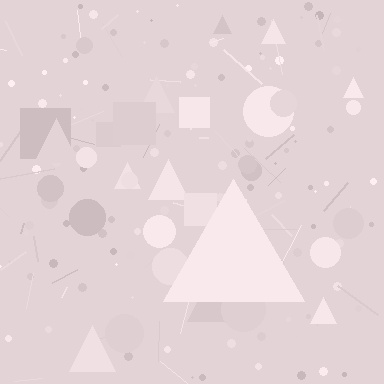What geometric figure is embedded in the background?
A triangle is embedded in the background.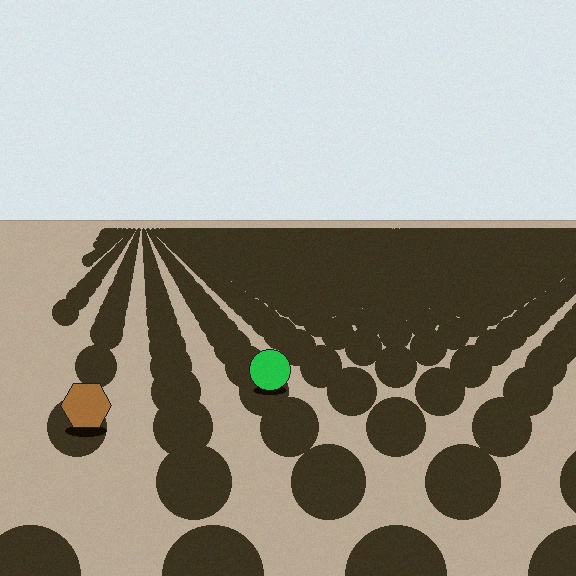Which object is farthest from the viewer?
The green circle is farthest from the viewer. It appears smaller and the ground texture around it is denser.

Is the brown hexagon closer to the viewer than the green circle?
Yes. The brown hexagon is closer — you can tell from the texture gradient: the ground texture is coarser near it.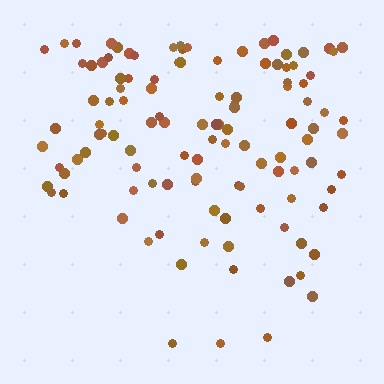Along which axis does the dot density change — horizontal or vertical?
Vertical.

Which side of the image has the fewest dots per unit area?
The bottom.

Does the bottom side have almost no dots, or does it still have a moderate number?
Still a moderate number, just noticeably fewer than the top.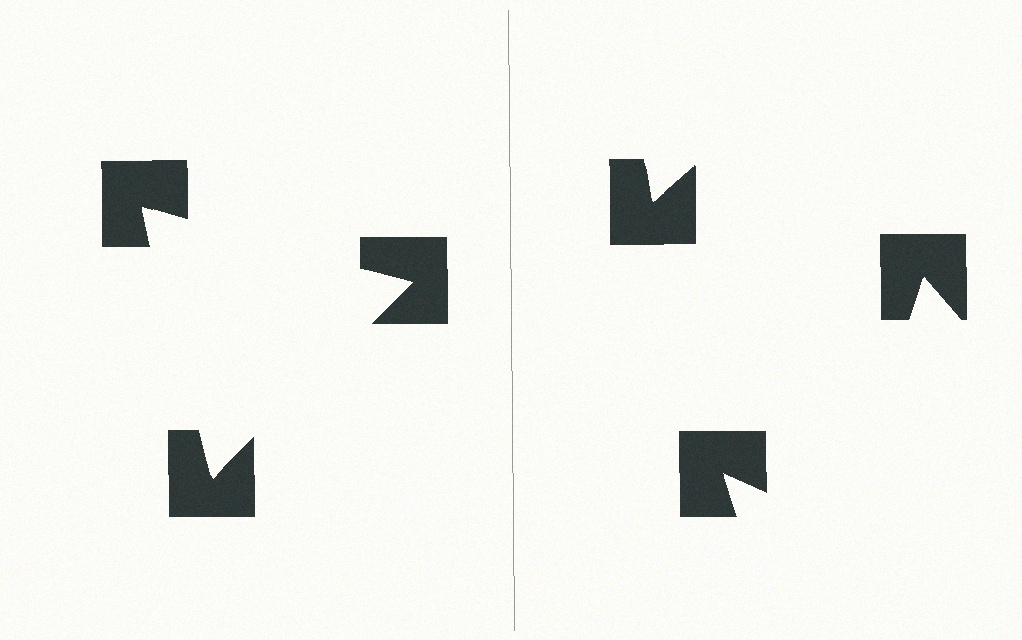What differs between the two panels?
The notched squares are positioned identically on both sides; only the wedge orientations differ. On the left they align to a triangle; on the right they are misaligned.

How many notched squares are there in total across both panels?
6 — 3 on each side.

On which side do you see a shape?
An illusory triangle appears on the left side. On the right side the wedge cuts are rotated, so no coherent shape forms.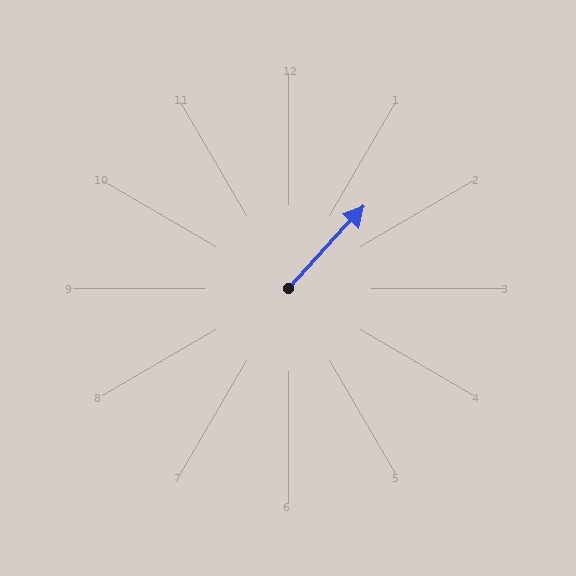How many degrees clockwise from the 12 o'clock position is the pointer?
Approximately 43 degrees.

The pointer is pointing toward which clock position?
Roughly 1 o'clock.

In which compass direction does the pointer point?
Northeast.